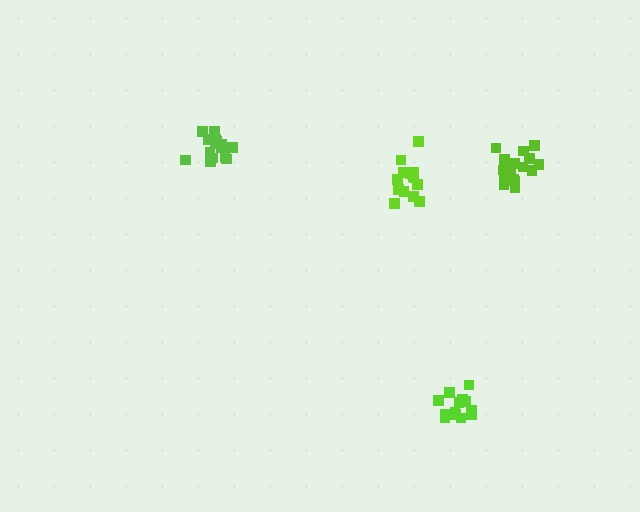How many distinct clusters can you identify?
There are 4 distinct clusters.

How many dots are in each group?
Group 1: 15 dots, Group 2: 17 dots, Group 3: 14 dots, Group 4: 14 dots (60 total).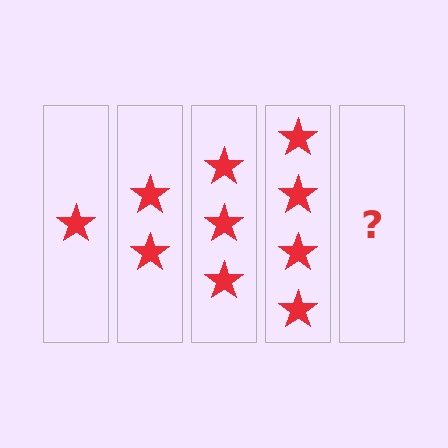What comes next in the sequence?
The next element should be 5 stars.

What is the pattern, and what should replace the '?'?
The pattern is that each step adds one more star. The '?' should be 5 stars.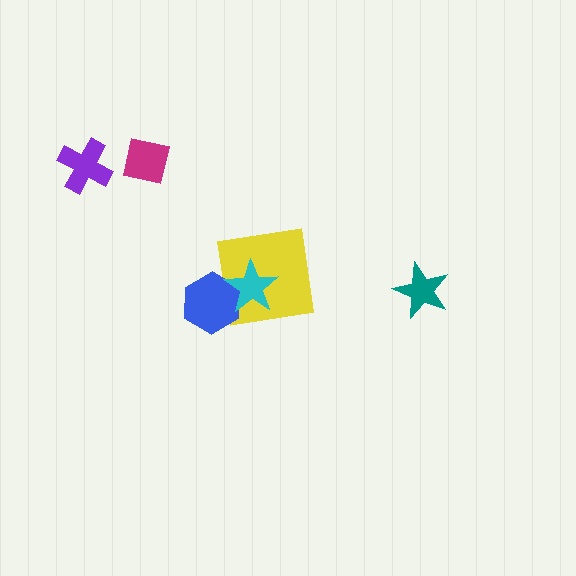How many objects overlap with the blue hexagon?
2 objects overlap with the blue hexagon.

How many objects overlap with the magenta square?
0 objects overlap with the magenta square.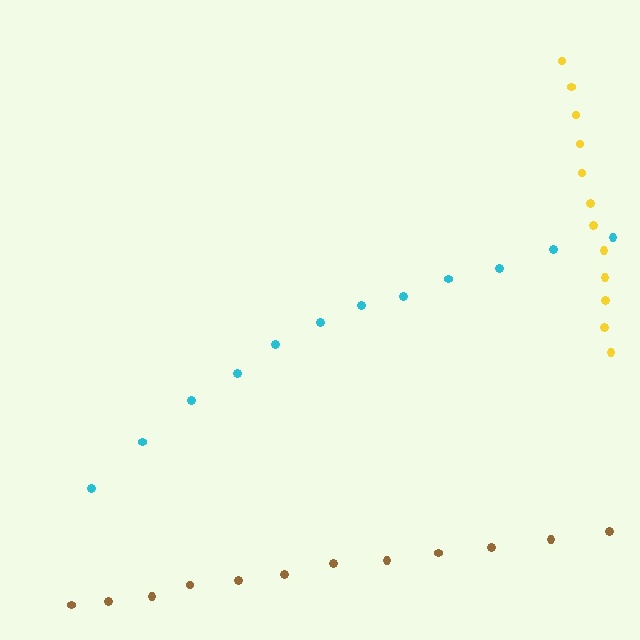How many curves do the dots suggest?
There are 3 distinct paths.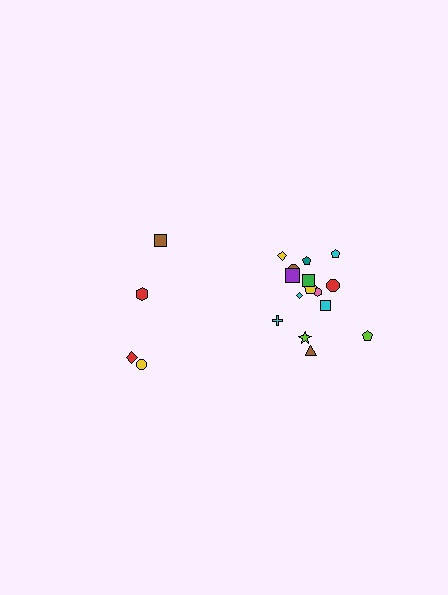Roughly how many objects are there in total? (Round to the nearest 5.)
Roughly 20 objects in total.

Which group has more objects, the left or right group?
The right group.